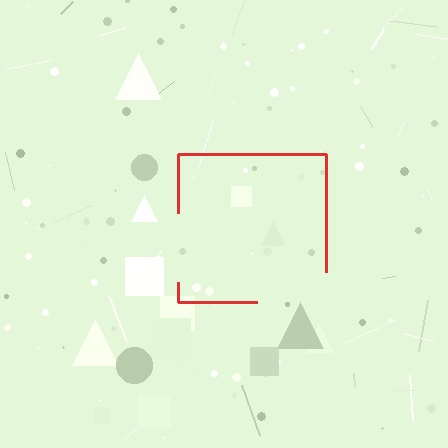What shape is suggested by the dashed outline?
The dashed outline suggests a square.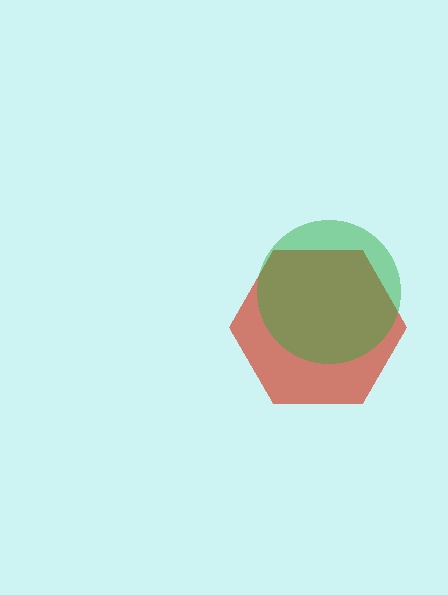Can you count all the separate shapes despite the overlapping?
Yes, there are 2 separate shapes.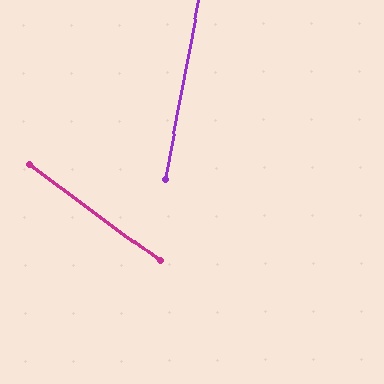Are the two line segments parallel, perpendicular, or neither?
Neither parallel nor perpendicular — they differ by about 64°.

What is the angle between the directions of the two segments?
Approximately 64 degrees.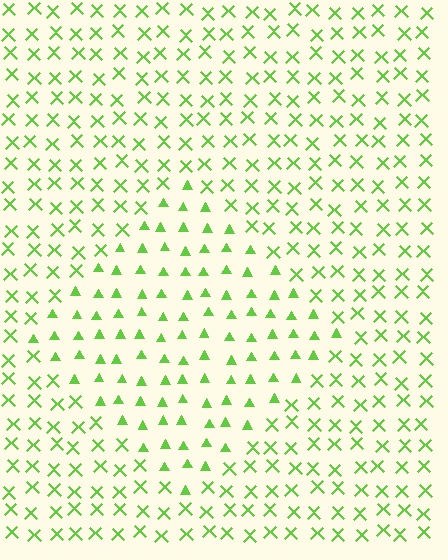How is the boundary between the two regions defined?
The boundary is defined by a change in element shape: triangles inside vs. X marks outside. All elements share the same color and spacing.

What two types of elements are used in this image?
The image uses triangles inside the diamond region and X marks outside it.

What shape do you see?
I see a diamond.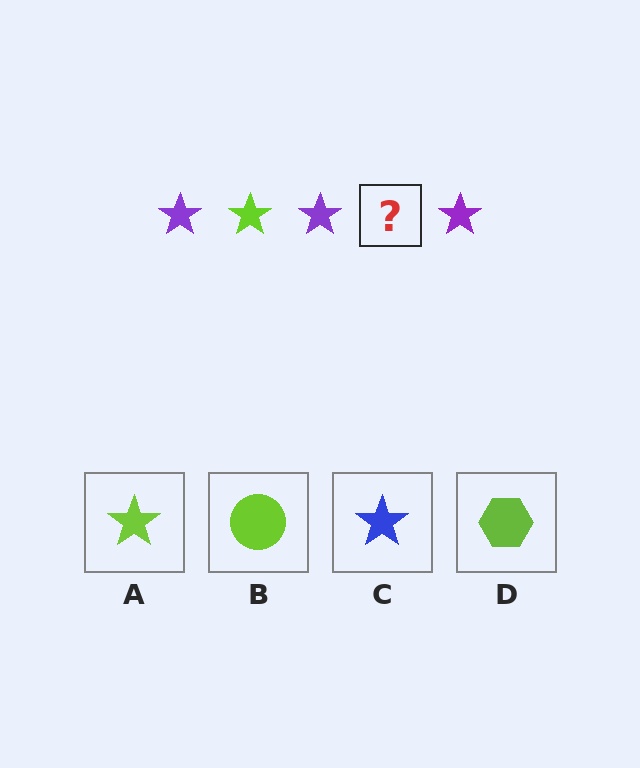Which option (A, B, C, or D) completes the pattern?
A.